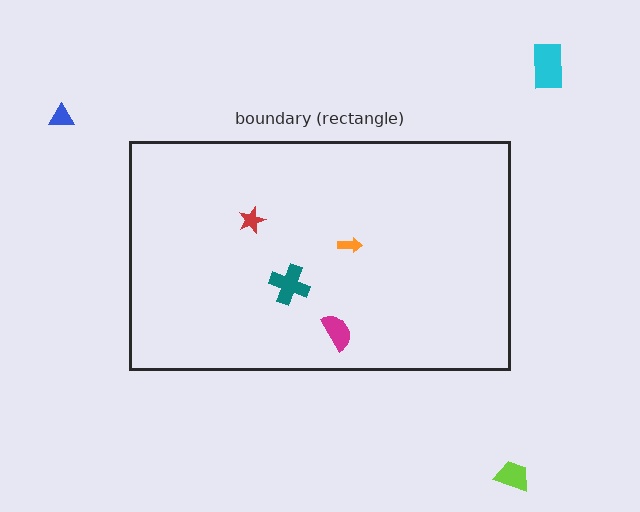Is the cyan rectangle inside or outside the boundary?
Outside.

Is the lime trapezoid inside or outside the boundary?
Outside.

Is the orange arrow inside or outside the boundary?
Inside.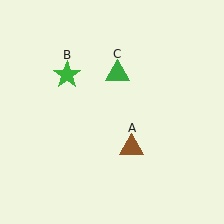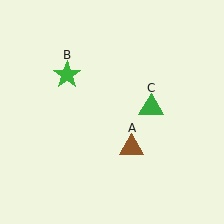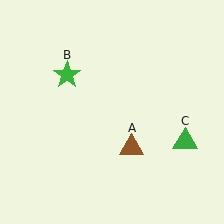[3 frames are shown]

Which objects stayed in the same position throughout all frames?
Brown triangle (object A) and green star (object B) remained stationary.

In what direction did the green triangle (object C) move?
The green triangle (object C) moved down and to the right.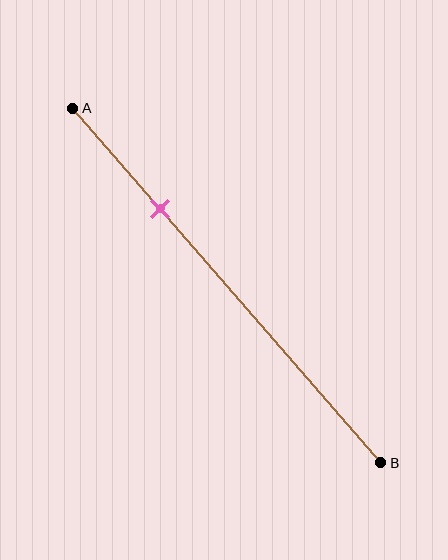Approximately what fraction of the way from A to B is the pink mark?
The pink mark is approximately 30% of the way from A to B.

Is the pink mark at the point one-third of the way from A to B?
No, the mark is at about 30% from A, not at the 33% one-third point.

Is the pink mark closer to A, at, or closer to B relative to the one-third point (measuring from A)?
The pink mark is closer to point A than the one-third point of segment AB.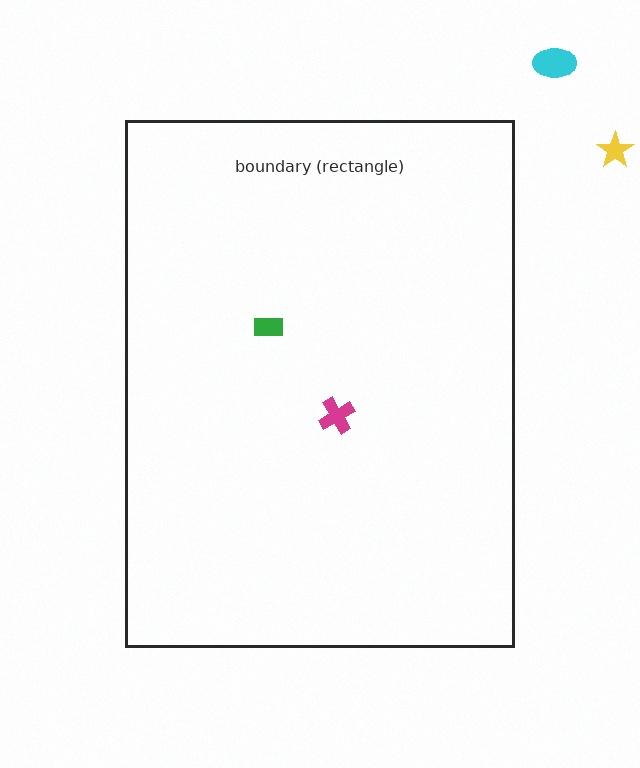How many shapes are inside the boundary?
2 inside, 2 outside.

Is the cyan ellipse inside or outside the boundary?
Outside.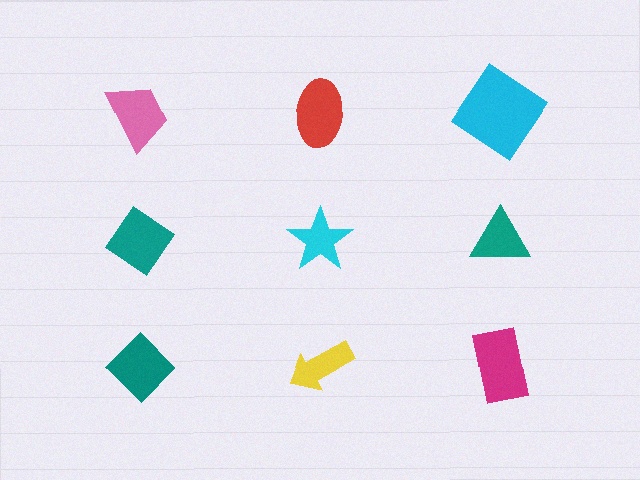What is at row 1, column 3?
A cyan diamond.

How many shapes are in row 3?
3 shapes.